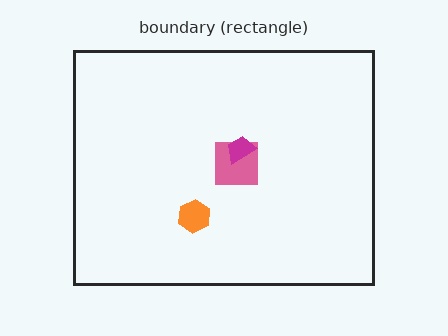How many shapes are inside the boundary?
3 inside, 0 outside.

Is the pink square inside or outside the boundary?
Inside.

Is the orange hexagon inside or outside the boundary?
Inside.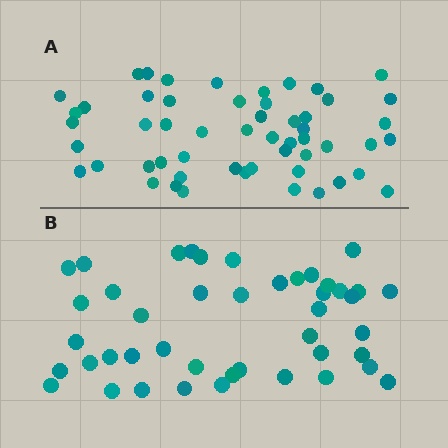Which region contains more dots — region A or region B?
Region A (the top region) has more dots.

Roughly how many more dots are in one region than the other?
Region A has roughly 10 or so more dots than region B.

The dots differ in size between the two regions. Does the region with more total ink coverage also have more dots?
No. Region B has more total ink coverage because its dots are larger, but region A actually contains more individual dots. Total area can be misleading — the number of items is what matters here.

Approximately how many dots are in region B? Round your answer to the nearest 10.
About 40 dots. (The exact count is 44, which rounds to 40.)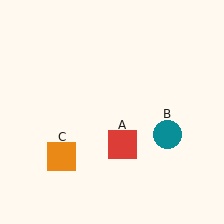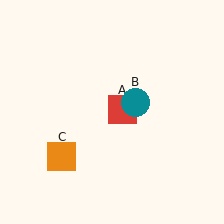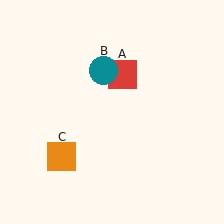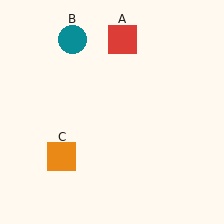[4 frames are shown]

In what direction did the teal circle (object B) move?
The teal circle (object B) moved up and to the left.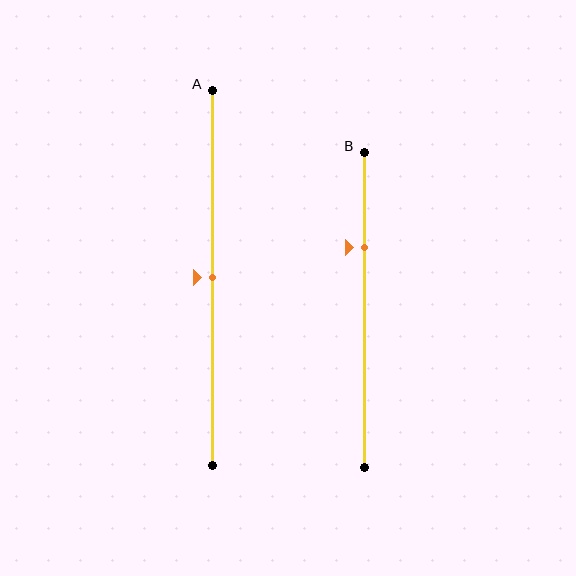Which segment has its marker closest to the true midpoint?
Segment A has its marker closest to the true midpoint.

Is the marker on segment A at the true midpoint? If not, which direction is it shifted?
Yes, the marker on segment A is at the true midpoint.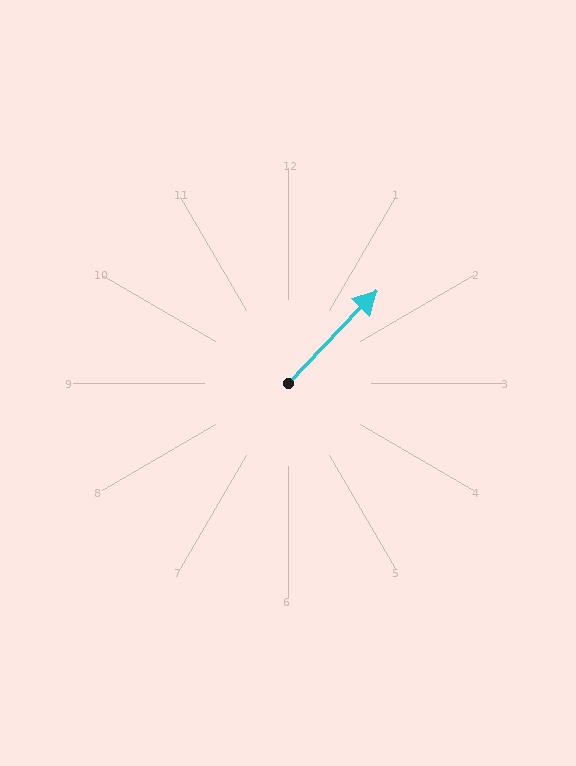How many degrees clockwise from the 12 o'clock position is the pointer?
Approximately 44 degrees.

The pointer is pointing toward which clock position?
Roughly 1 o'clock.